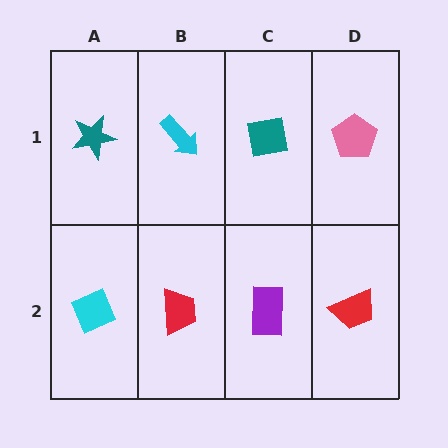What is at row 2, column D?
A red trapezoid.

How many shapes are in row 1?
4 shapes.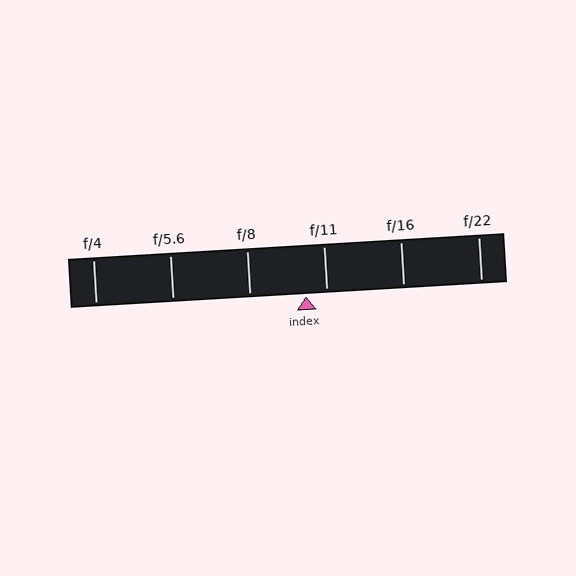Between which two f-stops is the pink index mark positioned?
The index mark is between f/8 and f/11.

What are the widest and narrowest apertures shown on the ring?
The widest aperture shown is f/4 and the narrowest is f/22.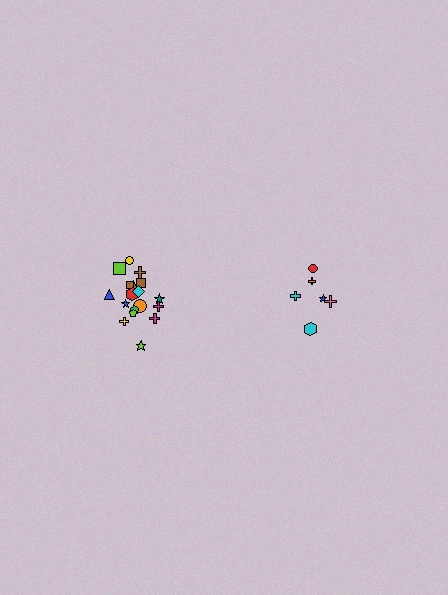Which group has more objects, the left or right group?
The left group.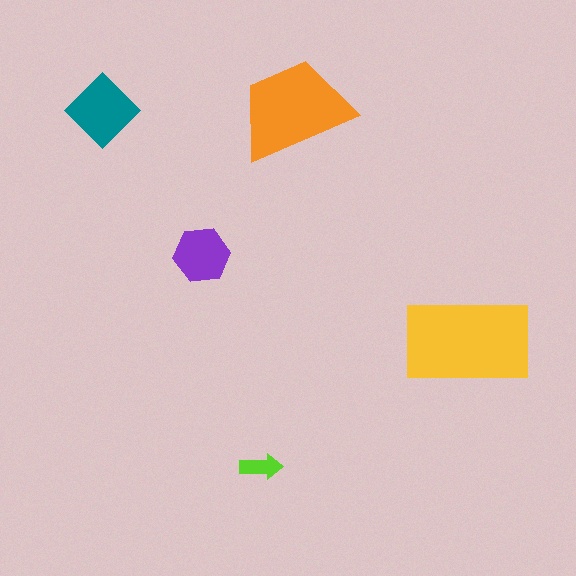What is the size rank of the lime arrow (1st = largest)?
5th.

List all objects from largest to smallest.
The yellow rectangle, the orange trapezoid, the teal diamond, the purple hexagon, the lime arrow.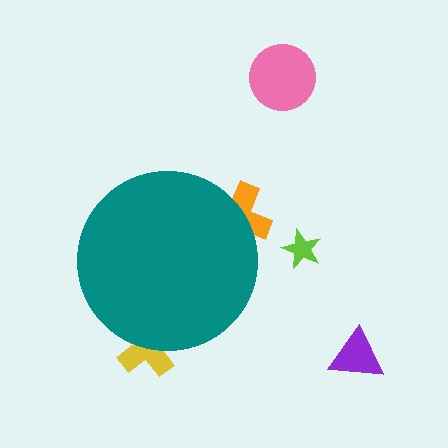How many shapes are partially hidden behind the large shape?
2 shapes are partially hidden.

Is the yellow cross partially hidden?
Yes, the yellow cross is partially hidden behind the teal circle.